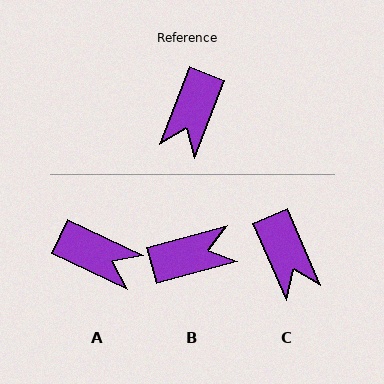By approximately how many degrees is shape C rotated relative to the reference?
Approximately 44 degrees counter-clockwise.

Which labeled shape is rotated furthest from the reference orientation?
B, about 126 degrees away.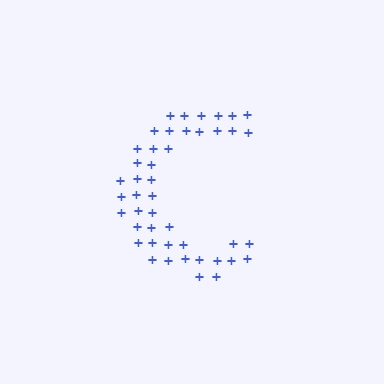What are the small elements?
The small elements are plus signs.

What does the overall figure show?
The overall figure shows the letter C.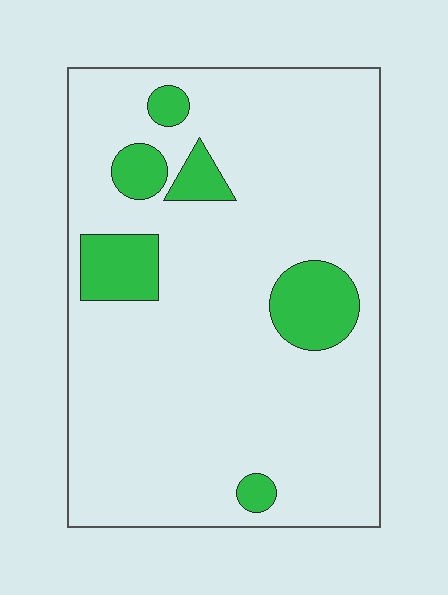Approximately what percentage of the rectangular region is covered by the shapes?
Approximately 15%.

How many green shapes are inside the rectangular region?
6.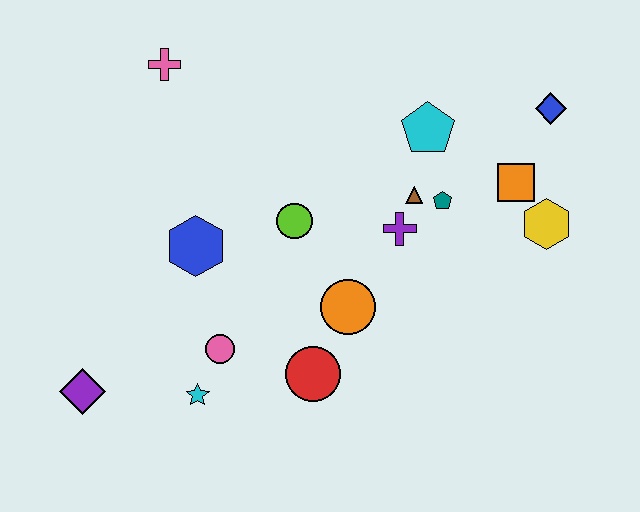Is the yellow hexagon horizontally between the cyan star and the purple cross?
No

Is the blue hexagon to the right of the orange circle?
No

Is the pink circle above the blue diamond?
No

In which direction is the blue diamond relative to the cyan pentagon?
The blue diamond is to the right of the cyan pentagon.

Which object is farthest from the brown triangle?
The purple diamond is farthest from the brown triangle.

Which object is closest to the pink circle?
The cyan star is closest to the pink circle.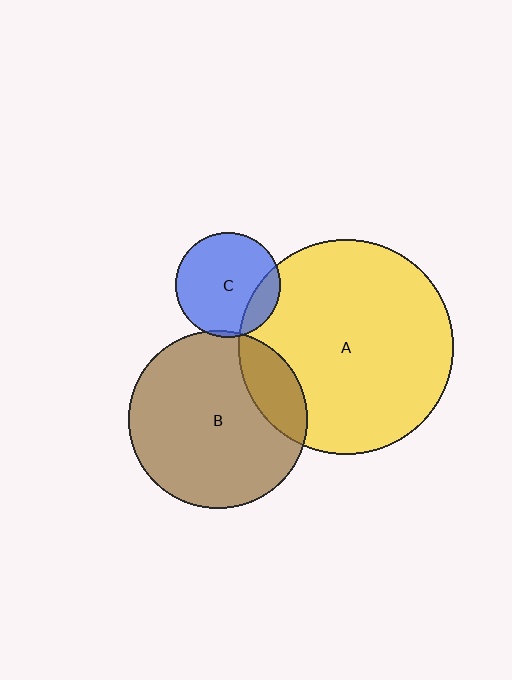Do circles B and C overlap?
Yes.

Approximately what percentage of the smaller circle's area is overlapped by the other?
Approximately 5%.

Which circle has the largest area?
Circle A (yellow).